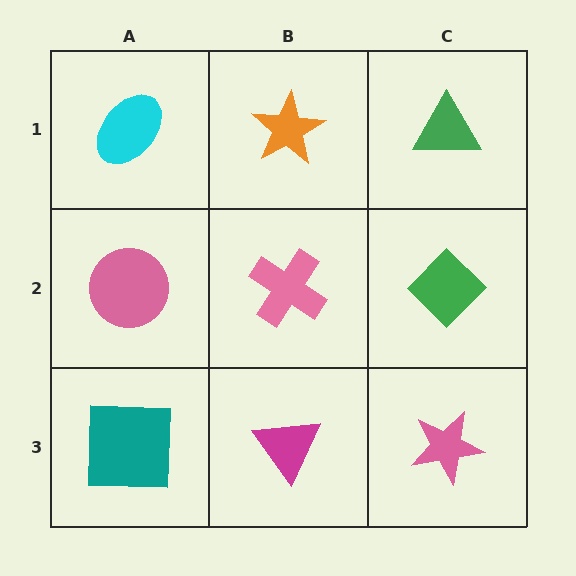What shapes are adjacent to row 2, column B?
An orange star (row 1, column B), a magenta triangle (row 3, column B), a pink circle (row 2, column A), a green diamond (row 2, column C).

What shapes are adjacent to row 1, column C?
A green diamond (row 2, column C), an orange star (row 1, column B).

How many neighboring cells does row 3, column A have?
2.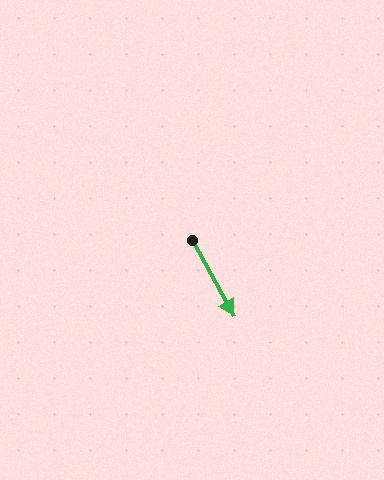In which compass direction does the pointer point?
Southeast.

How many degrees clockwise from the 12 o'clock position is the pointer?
Approximately 152 degrees.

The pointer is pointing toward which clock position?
Roughly 5 o'clock.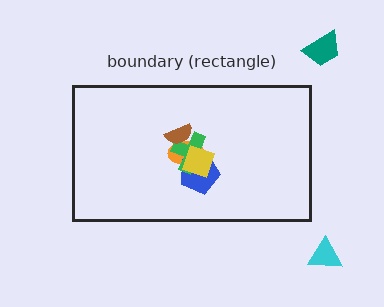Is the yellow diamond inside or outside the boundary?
Inside.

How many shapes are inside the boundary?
5 inside, 2 outside.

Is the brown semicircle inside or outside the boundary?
Inside.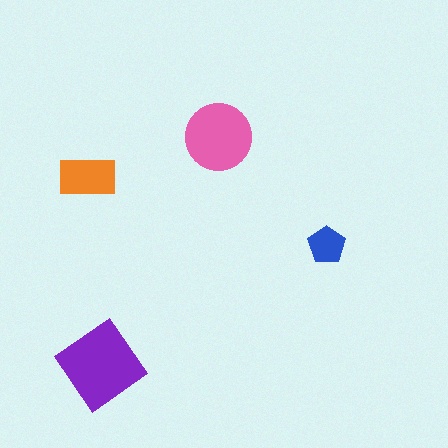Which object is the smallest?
The blue pentagon.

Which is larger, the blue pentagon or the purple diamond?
The purple diamond.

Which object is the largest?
The purple diamond.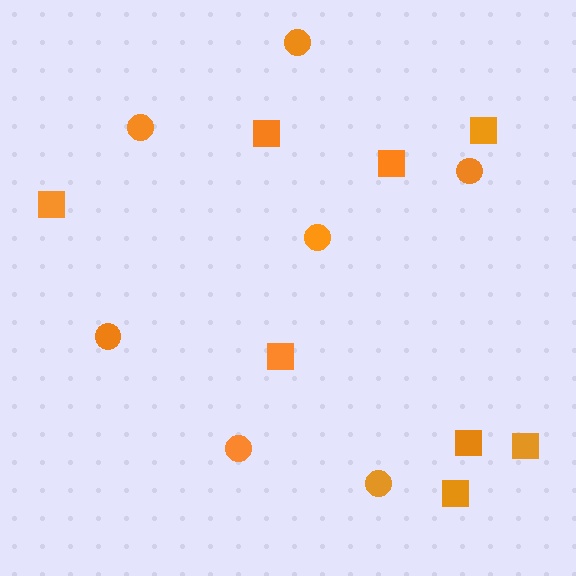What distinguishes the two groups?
There are 2 groups: one group of circles (7) and one group of squares (8).